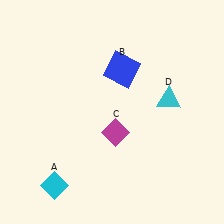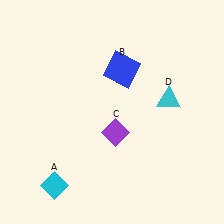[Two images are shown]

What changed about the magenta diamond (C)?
In Image 1, C is magenta. In Image 2, it changed to purple.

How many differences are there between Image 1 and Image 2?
There is 1 difference between the two images.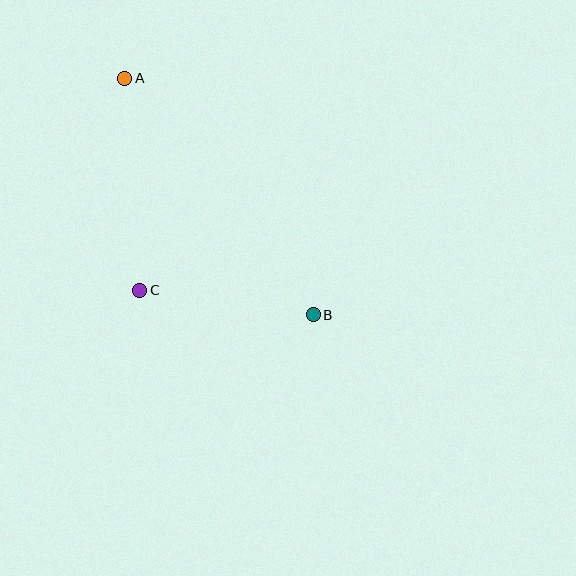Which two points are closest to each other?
Points B and C are closest to each other.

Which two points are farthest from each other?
Points A and B are farthest from each other.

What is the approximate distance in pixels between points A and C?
The distance between A and C is approximately 213 pixels.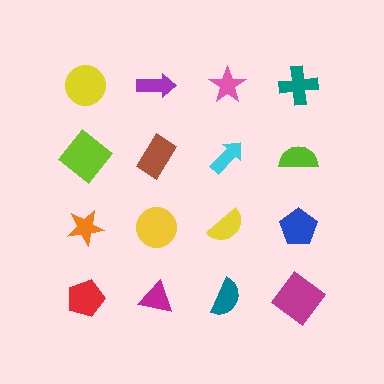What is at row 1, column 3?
A pink star.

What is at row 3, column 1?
An orange star.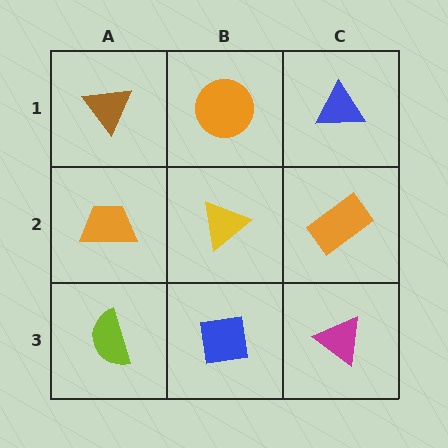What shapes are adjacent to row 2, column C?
A blue triangle (row 1, column C), a magenta triangle (row 3, column C), a yellow triangle (row 2, column B).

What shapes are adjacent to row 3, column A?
An orange trapezoid (row 2, column A), a blue square (row 3, column B).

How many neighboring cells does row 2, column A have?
3.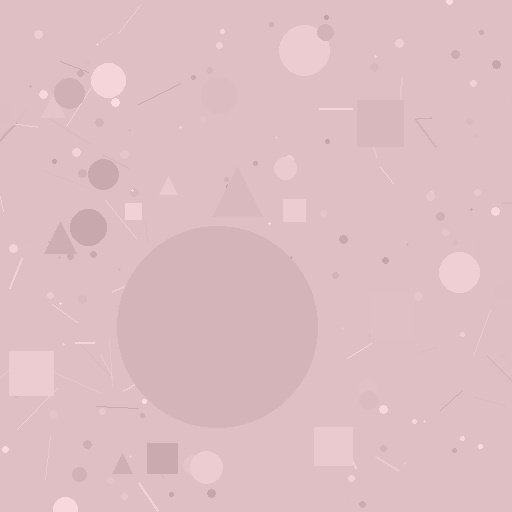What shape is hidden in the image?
A circle is hidden in the image.